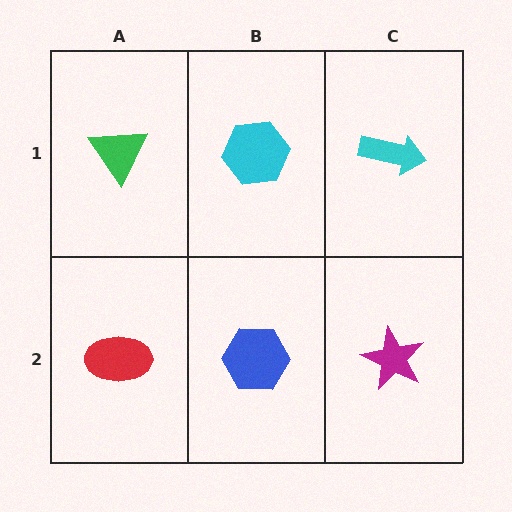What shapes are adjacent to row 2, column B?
A cyan hexagon (row 1, column B), a red ellipse (row 2, column A), a magenta star (row 2, column C).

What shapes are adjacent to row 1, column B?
A blue hexagon (row 2, column B), a green triangle (row 1, column A), a cyan arrow (row 1, column C).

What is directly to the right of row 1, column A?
A cyan hexagon.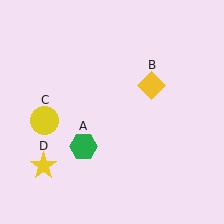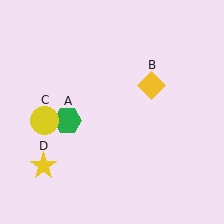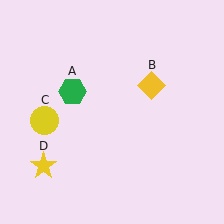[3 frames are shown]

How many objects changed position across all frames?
1 object changed position: green hexagon (object A).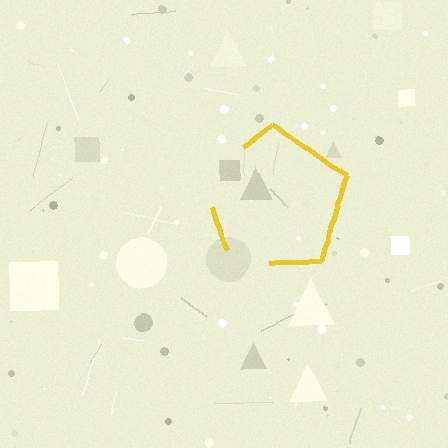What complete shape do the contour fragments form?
The contour fragments form a pentagon.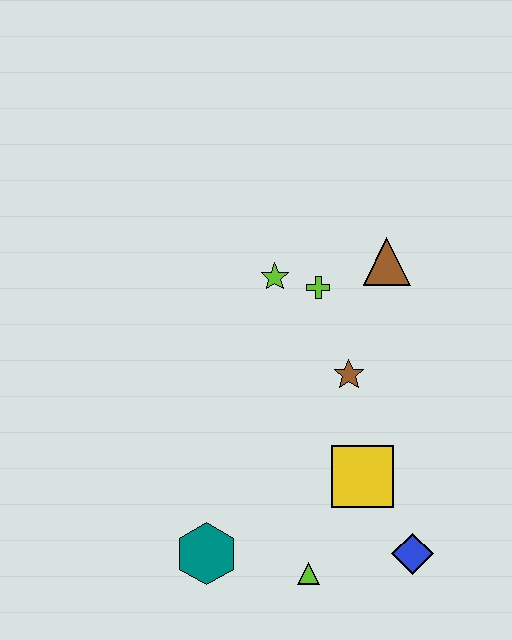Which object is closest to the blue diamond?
The yellow square is closest to the blue diamond.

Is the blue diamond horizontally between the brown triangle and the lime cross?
No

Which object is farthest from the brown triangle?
The teal hexagon is farthest from the brown triangle.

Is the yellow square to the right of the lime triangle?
Yes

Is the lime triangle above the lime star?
No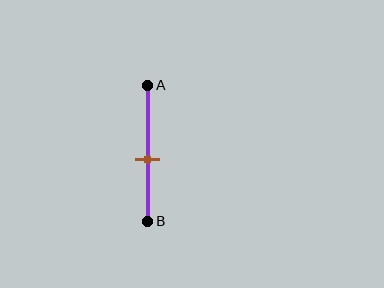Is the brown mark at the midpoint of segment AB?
No, the mark is at about 55% from A, not at the 50% midpoint.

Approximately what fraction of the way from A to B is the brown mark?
The brown mark is approximately 55% of the way from A to B.